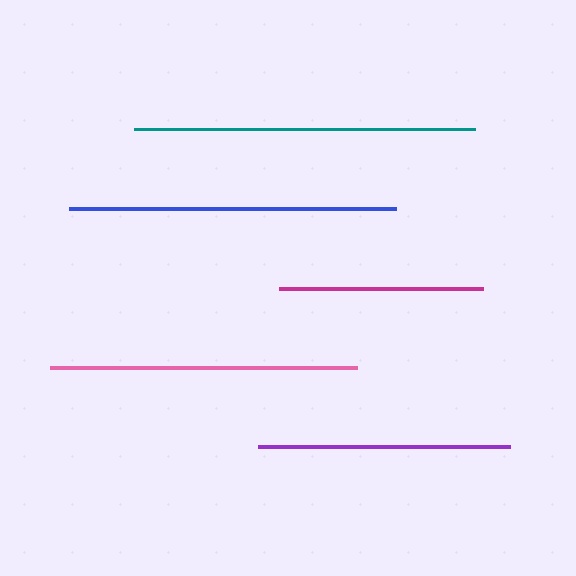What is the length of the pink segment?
The pink segment is approximately 307 pixels long.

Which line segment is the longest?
The teal line is the longest at approximately 341 pixels.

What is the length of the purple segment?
The purple segment is approximately 252 pixels long.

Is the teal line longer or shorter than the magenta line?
The teal line is longer than the magenta line.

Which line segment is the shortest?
The magenta line is the shortest at approximately 204 pixels.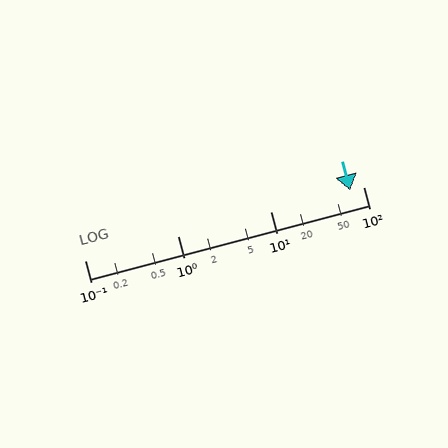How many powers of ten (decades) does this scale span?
The scale spans 3 decades, from 0.1 to 100.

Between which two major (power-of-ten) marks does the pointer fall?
The pointer is between 10 and 100.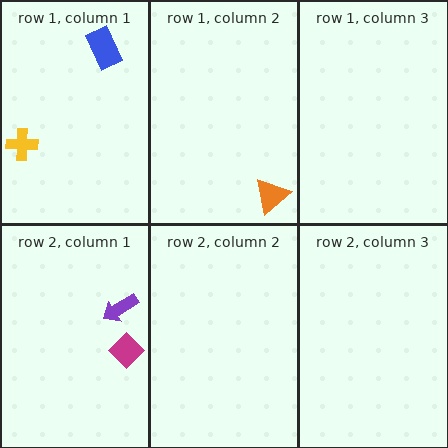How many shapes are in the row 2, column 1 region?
2.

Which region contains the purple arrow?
The row 2, column 1 region.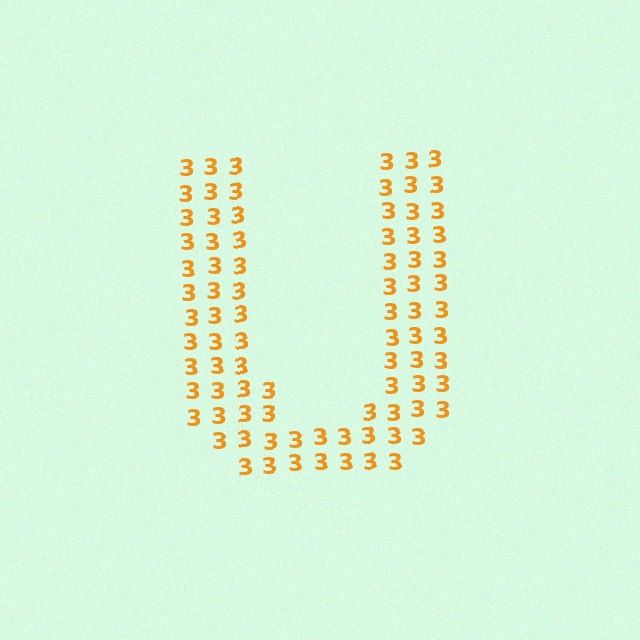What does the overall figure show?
The overall figure shows the letter U.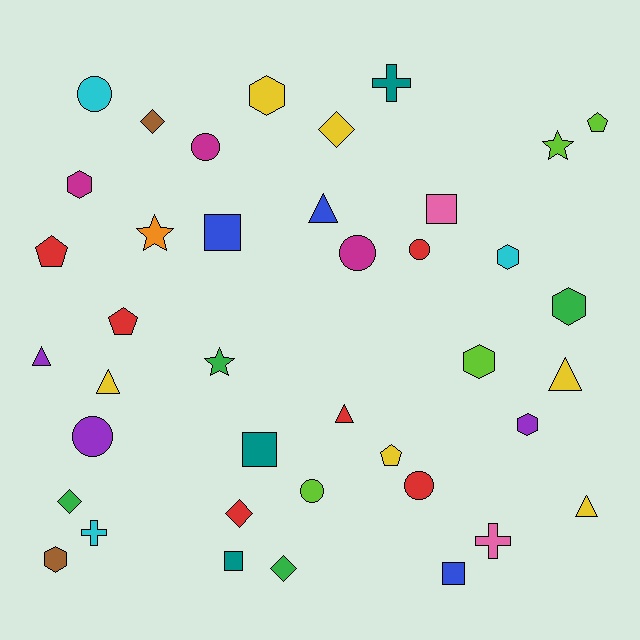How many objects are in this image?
There are 40 objects.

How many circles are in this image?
There are 7 circles.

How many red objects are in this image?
There are 6 red objects.